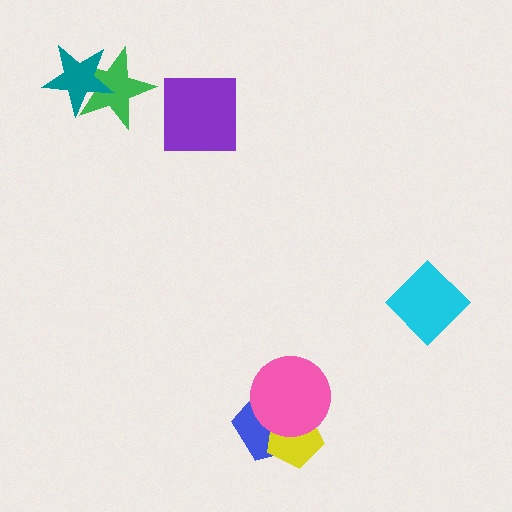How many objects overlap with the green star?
1 object overlaps with the green star.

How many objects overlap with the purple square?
0 objects overlap with the purple square.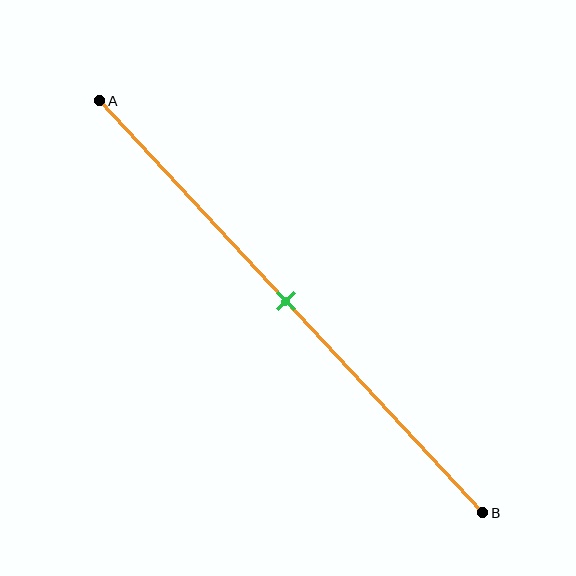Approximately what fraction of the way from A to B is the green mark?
The green mark is approximately 50% of the way from A to B.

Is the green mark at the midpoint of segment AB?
Yes, the mark is approximately at the midpoint.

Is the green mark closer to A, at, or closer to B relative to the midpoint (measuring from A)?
The green mark is approximately at the midpoint of segment AB.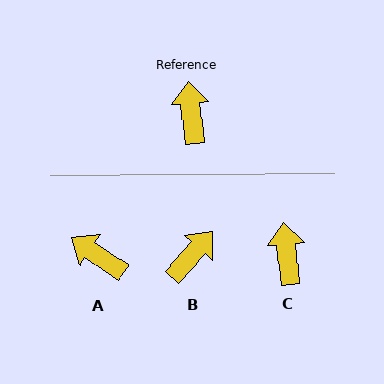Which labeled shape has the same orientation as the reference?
C.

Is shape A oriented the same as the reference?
No, it is off by about 50 degrees.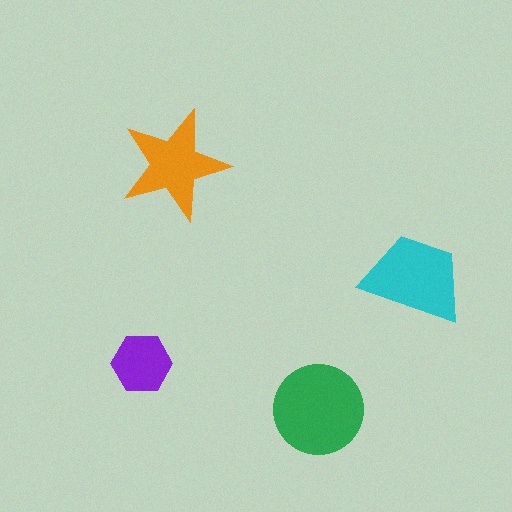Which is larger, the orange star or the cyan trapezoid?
The cyan trapezoid.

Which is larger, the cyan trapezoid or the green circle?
The green circle.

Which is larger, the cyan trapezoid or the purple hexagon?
The cyan trapezoid.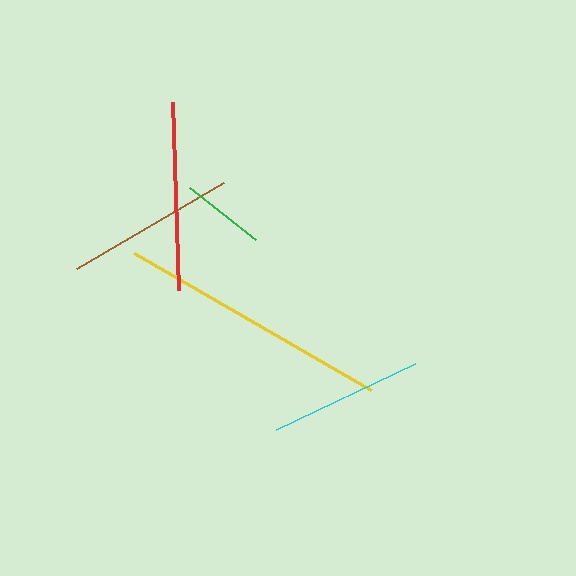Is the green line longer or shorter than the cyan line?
The cyan line is longer than the green line.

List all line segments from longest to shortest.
From longest to shortest: yellow, red, brown, cyan, green.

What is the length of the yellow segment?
The yellow segment is approximately 274 pixels long.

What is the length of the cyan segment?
The cyan segment is approximately 154 pixels long.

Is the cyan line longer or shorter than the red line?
The red line is longer than the cyan line.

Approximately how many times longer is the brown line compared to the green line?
The brown line is approximately 2.0 times the length of the green line.